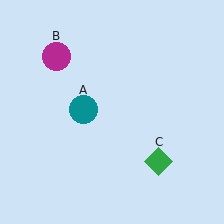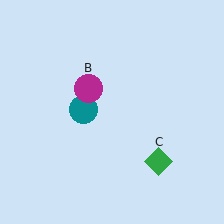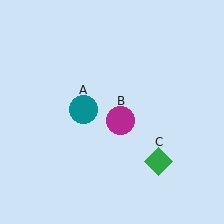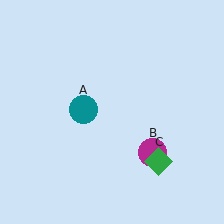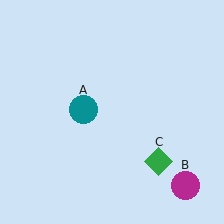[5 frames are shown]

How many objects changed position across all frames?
1 object changed position: magenta circle (object B).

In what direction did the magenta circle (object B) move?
The magenta circle (object B) moved down and to the right.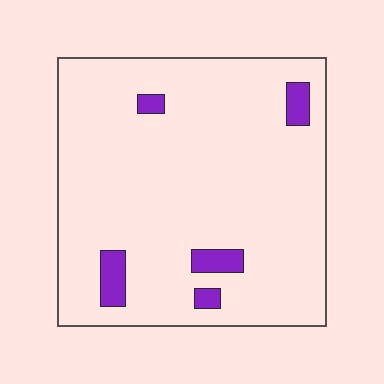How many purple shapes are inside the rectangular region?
5.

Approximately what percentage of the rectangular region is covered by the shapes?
Approximately 5%.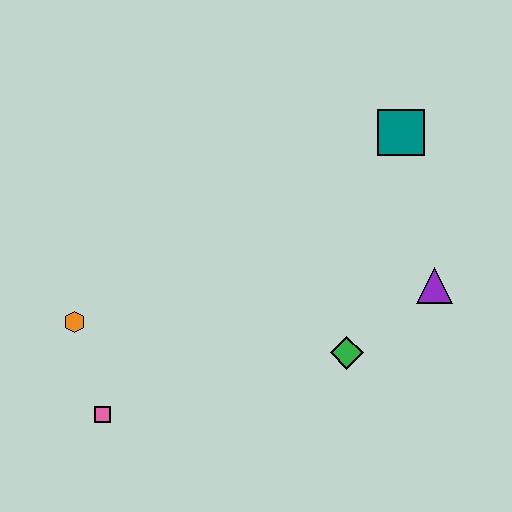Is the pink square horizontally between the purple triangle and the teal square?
No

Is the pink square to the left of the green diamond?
Yes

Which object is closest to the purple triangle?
The green diamond is closest to the purple triangle.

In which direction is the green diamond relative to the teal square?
The green diamond is below the teal square.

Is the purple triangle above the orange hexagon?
Yes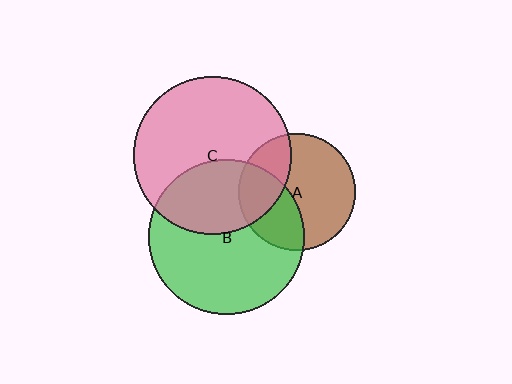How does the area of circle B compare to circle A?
Approximately 1.8 times.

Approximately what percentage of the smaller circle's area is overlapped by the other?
Approximately 35%.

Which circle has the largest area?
Circle C (pink).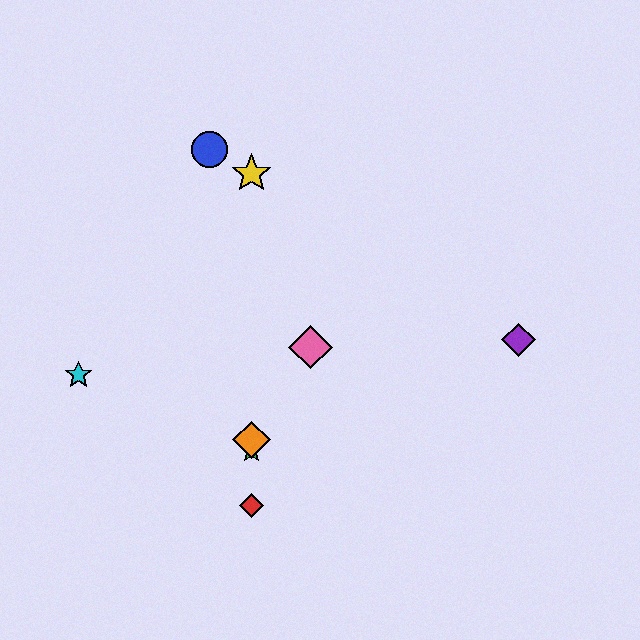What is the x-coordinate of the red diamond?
The red diamond is at x≈251.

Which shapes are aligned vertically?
The red diamond, the green star, the yellow star, the orange diamond are aligned vertically.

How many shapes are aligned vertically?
4 shapes (the red diamond, the green star, the yellow star, the orange diamond) are aligned vertically.